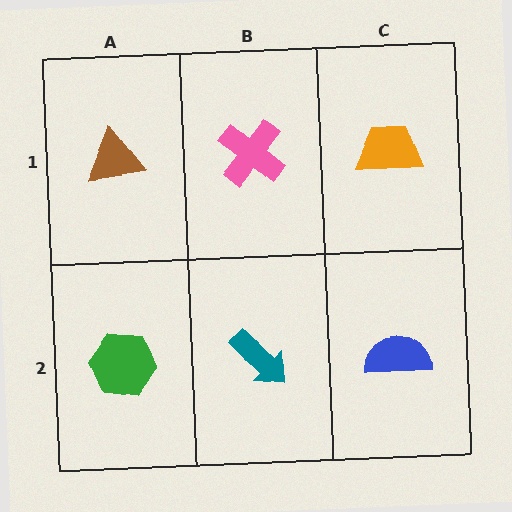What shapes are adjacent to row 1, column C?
A blue semicircle (row 2, column C), a pink cross (row 1, column B).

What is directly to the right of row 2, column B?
A blue semicircle.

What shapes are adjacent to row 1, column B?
A teal arrow (row 2, column B), a brown triangle (row 1, column A), an orange trapezoid (row 1, column C).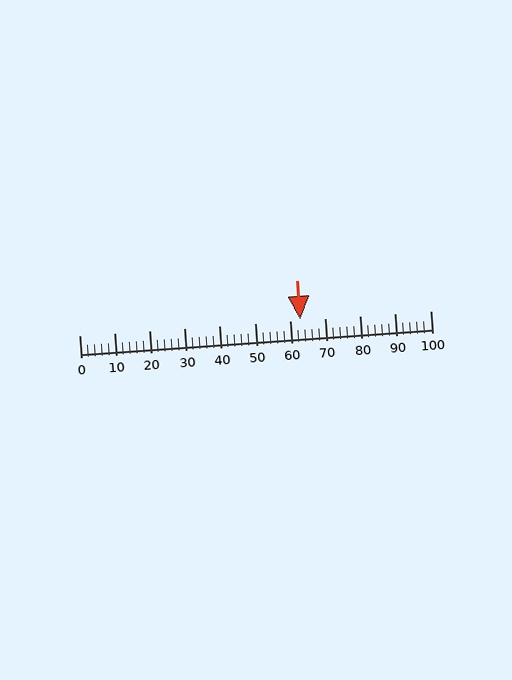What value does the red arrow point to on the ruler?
The red arrow points to approximately 63.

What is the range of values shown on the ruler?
The ruler shows values from 0 to 100.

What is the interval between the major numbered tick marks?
The major tick marks are spaced 10 units apart.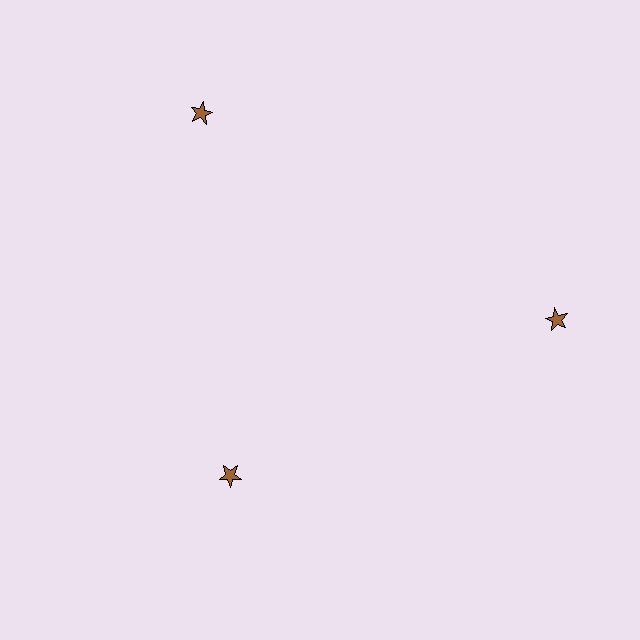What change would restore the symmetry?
The symmetry would be restored by moving it outward, back onto the ring so that all 3 stars sit at equal angles and equal distance from the center.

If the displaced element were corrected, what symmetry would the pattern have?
It would have 3-fold rotational symmetry — the pattern would map onto itself every 120 degrees.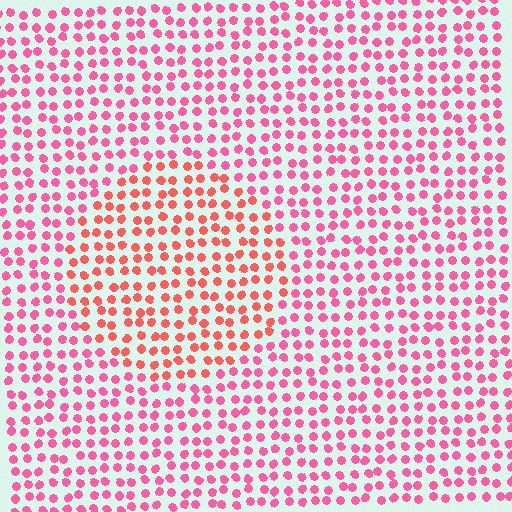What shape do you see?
I see a circle.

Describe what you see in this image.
The image is filled with small pink elements in a uniform arrangement. A circle-shaped region is visible where the elements are tinted to a slightly different hue, forming a subtle color boundary.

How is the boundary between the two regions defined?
The boundary is defined purely by a slight shift in hue (about 28 degrees). Spacing, size, and orientation are identical on both sides.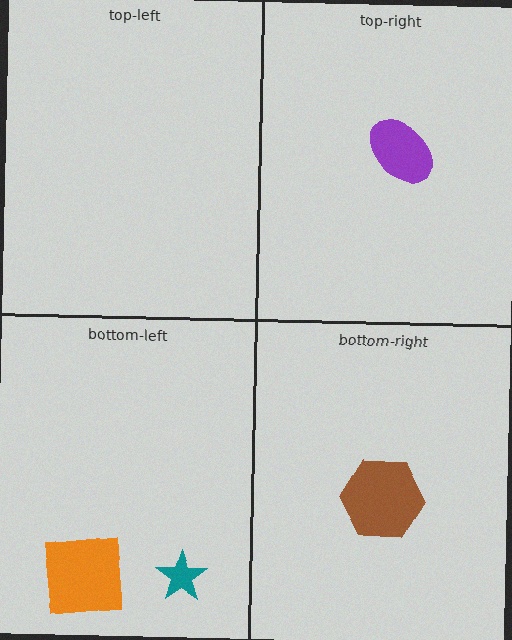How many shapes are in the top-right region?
1.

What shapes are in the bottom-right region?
The brown hexagon.